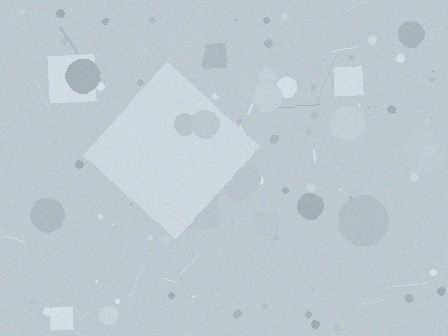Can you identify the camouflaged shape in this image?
The camouflaged shape is a diamond.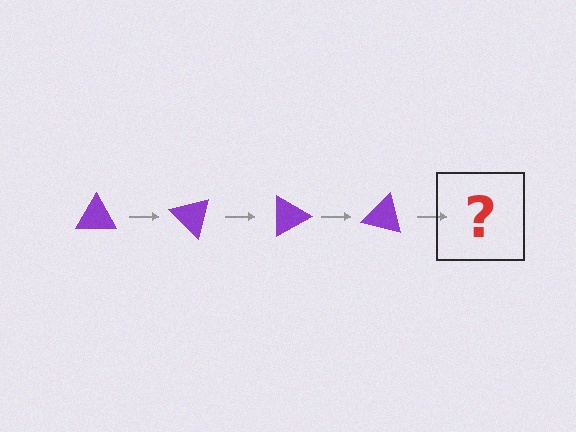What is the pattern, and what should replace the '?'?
The pattern is that the triangle rotates 45 degrees each step. The '?' should be a purple triangle rotated 180 degrees.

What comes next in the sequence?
The next element should be a purple triangle rotated 180 degrees.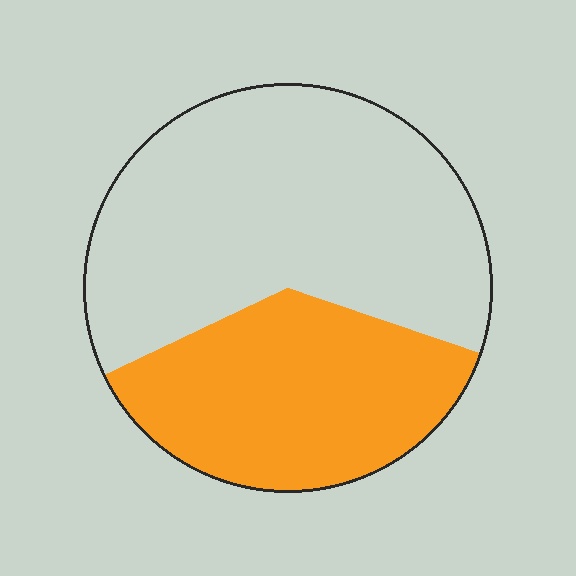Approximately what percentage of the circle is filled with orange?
Approximately 40%.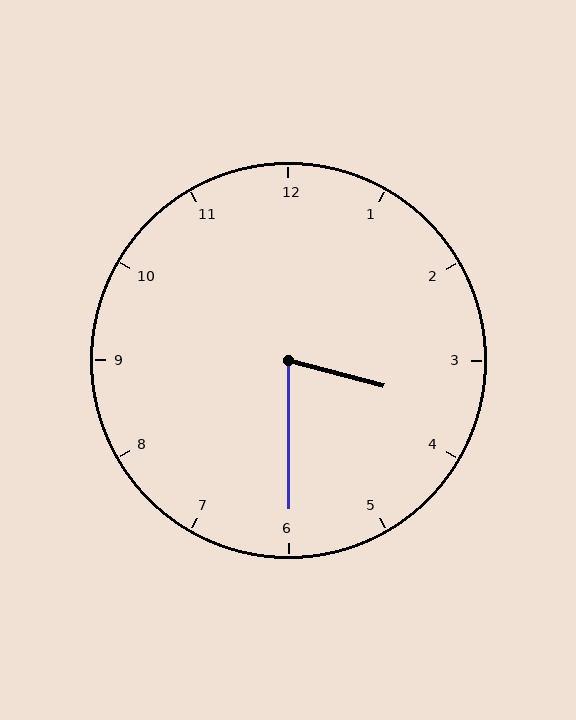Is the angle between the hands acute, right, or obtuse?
It is acute.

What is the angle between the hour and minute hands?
Approximately 75 degrees.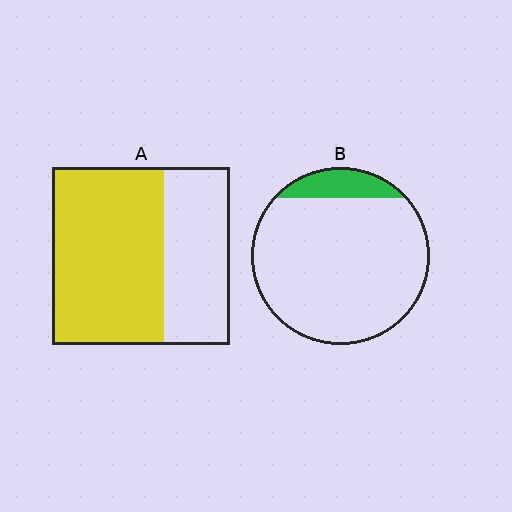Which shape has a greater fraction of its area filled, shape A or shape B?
Shape A.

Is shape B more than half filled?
No.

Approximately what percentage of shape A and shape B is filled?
A is approximately 65% and B is approximately 10%.